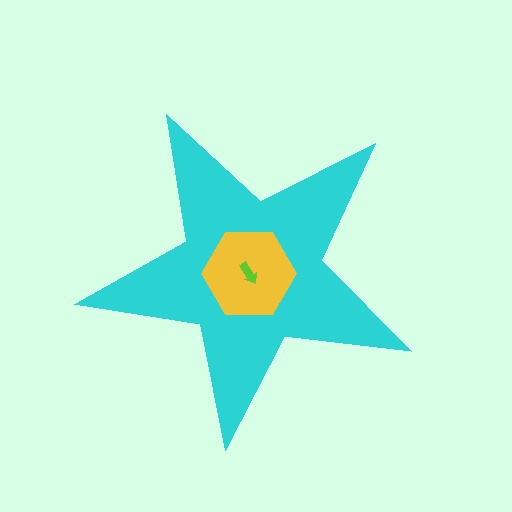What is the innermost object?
The lime arrow.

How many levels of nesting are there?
3.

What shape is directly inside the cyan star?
The yellow hexagon.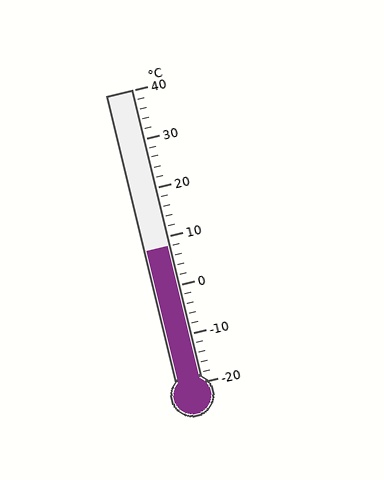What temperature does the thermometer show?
The thermometer shows approximately 8°C.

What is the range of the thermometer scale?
The thermometer scale ranges from -20°C to 40°C.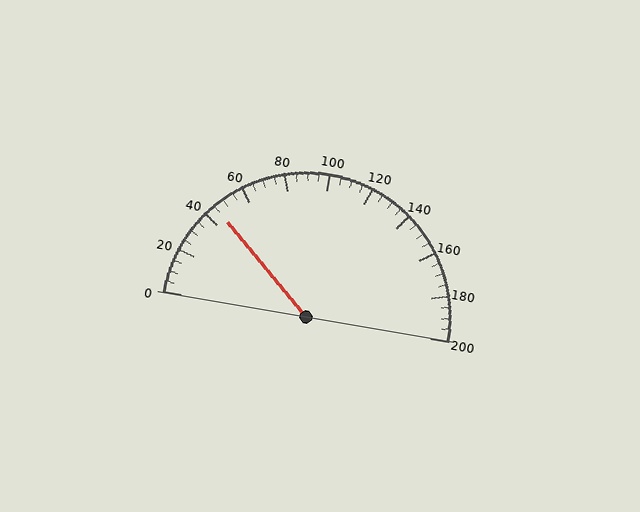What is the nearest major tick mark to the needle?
The nearest major tick mark is 40.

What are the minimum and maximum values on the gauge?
The gauge ranges from 0 to 200.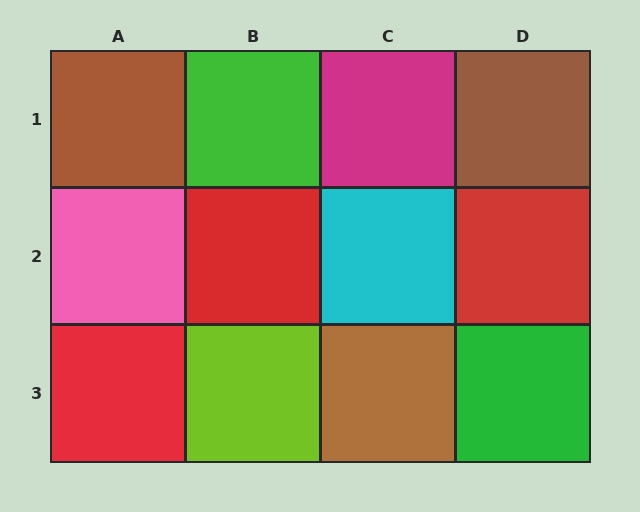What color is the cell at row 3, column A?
Red.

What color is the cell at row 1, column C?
Magenta.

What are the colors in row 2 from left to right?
Pink, red, cyan, red.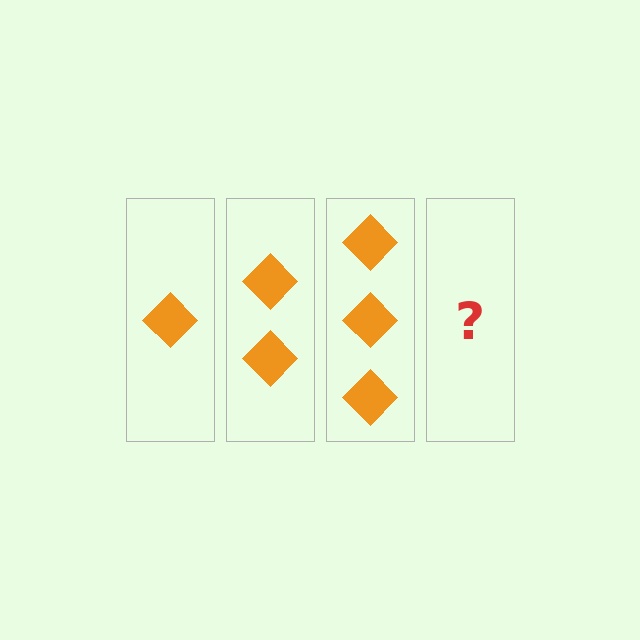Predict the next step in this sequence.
The next step is 4 diamonds.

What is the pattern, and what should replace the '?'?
The pattern is that each step adds one more diamond. The '?' should be 4 diamonds.